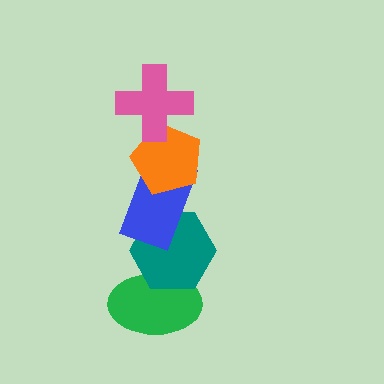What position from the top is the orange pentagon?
The orange pentagon is 2nd from the top.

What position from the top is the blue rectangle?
The blue rectangle is 3rd from the top.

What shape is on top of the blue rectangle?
The orange pentagon is on top of the blue rectangle.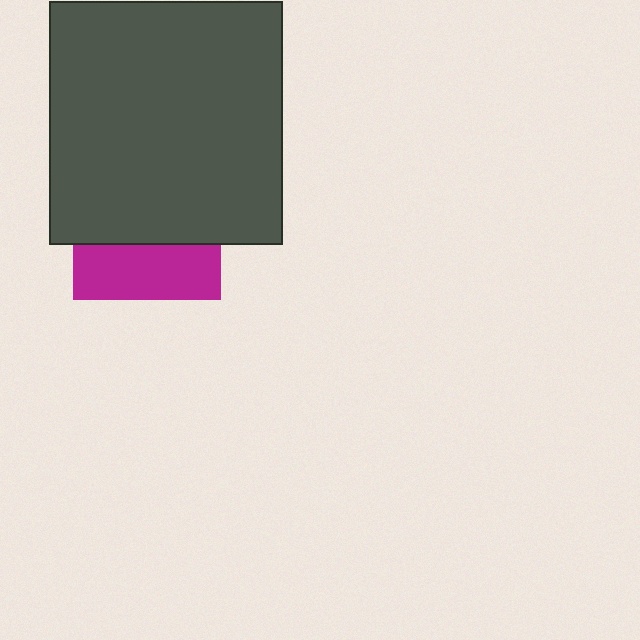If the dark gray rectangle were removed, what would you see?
You would see the complete magenta square.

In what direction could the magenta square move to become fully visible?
The magenta square could move down. That would shift it out from behind the dark gray rectangle entirely.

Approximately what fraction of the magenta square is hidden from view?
Roughly 63% of the magenta square is hidden behind the dark gray rectangle.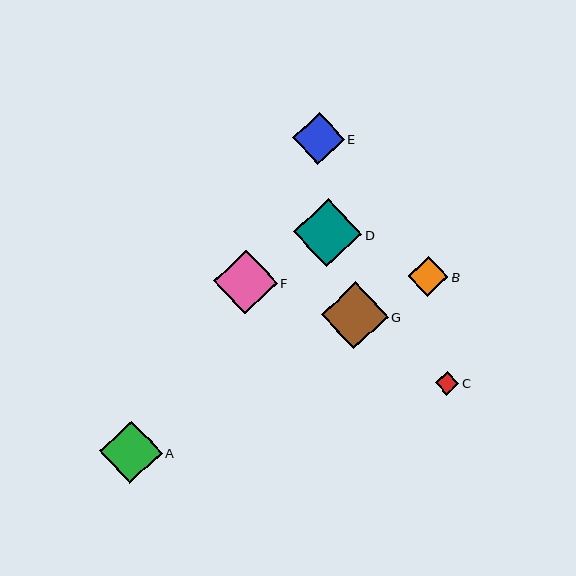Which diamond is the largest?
Diamond D is the largest with a size of approximately 68 pixels.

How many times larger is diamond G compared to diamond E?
Diamond G is approximately 1.3 times the size of diamond E.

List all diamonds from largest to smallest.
From largest to smallest: D, G, F, A, E, B, C.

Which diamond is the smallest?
Diamond C is the smallest with a size of approximately 24 pixels.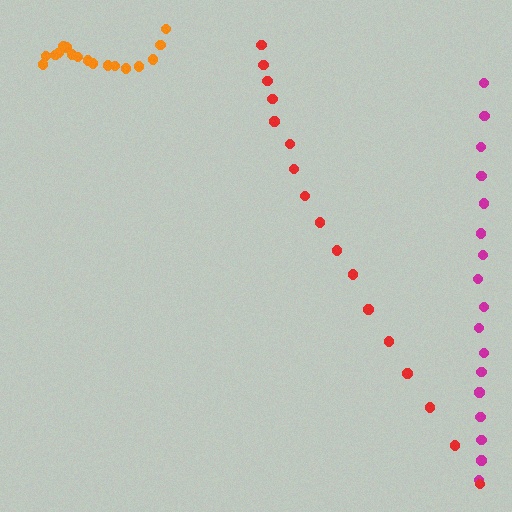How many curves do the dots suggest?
There are 3 distinct paths.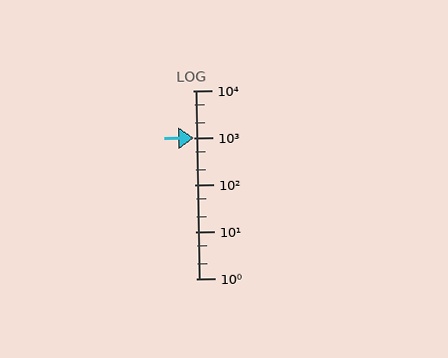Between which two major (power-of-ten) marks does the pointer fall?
The pointer is between 1000 and 10000.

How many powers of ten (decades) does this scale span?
The scale spans 4 decades, from 1 to 10000.